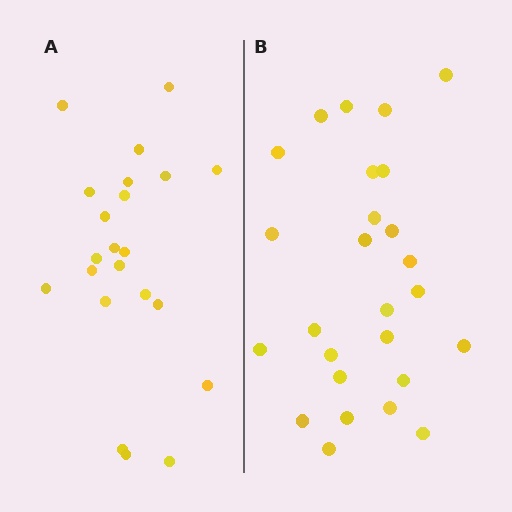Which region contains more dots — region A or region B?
Region B (the right region) has more dots.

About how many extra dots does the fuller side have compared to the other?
Region B has about 4 more dots than region A.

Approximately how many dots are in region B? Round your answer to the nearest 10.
About 30 dots. (The exact count is 26, which rounds to 30.)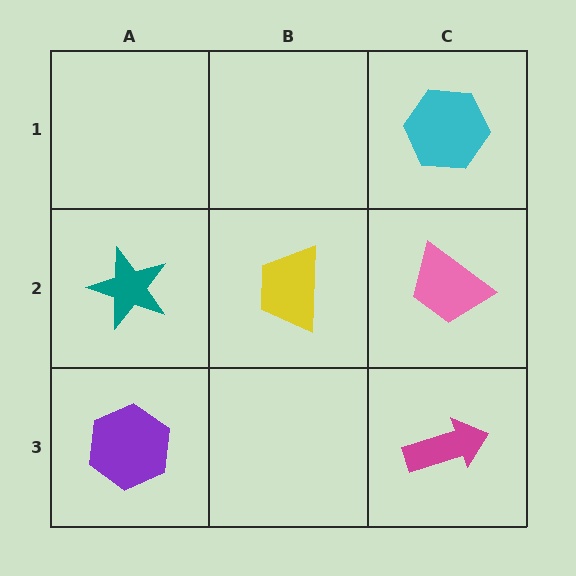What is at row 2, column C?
A pink trapezoid.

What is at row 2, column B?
A yellow trapezoid.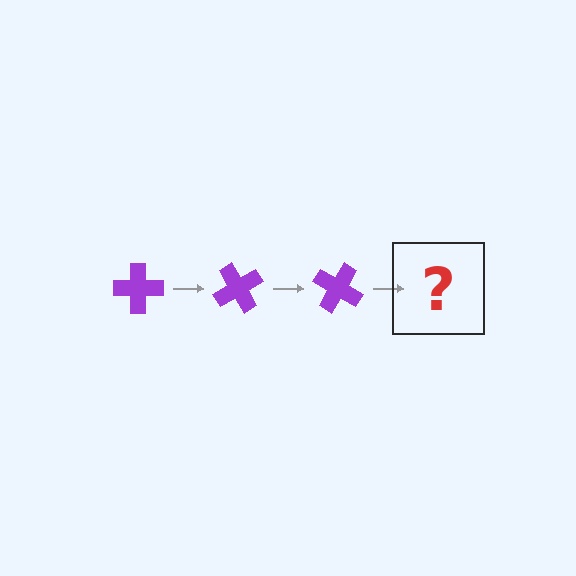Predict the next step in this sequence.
The next step is a purple cross rotated 180 degrees.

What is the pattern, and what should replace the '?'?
The pattern is that the cross rotates 60 degrees each step. The '?' should be a purple cross rotated 180 degrees.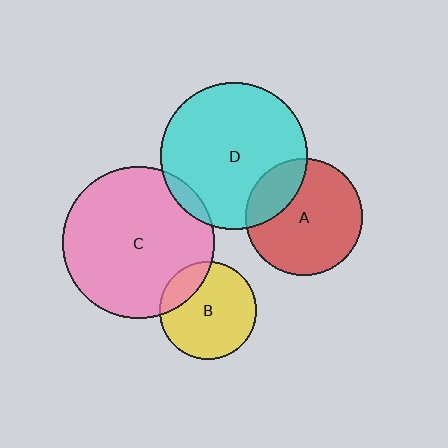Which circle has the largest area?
Circle C (pink).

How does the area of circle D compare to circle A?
Approximately 1.6 times.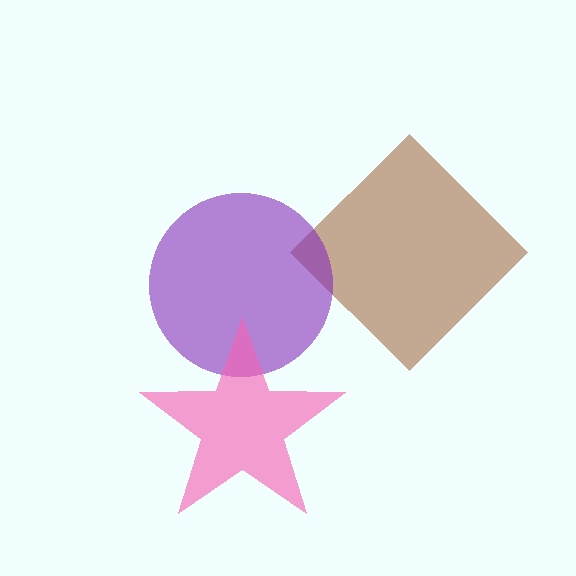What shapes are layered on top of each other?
The layered shapes are: a brown diamond, a purple circle, a pink star.